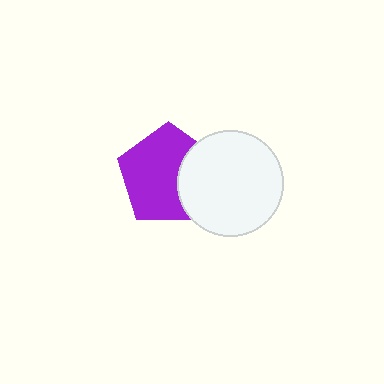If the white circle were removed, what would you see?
You would see the complete purple pentagon.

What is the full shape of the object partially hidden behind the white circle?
The partially hidden object is a purple pentagon.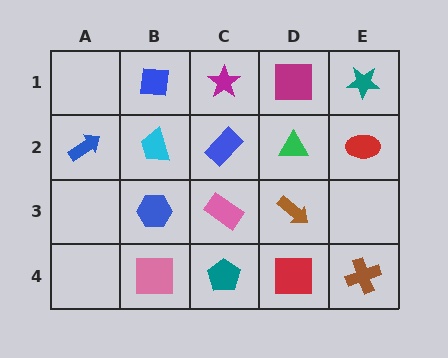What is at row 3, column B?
A blue hexagon.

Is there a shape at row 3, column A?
No, that cell is empty.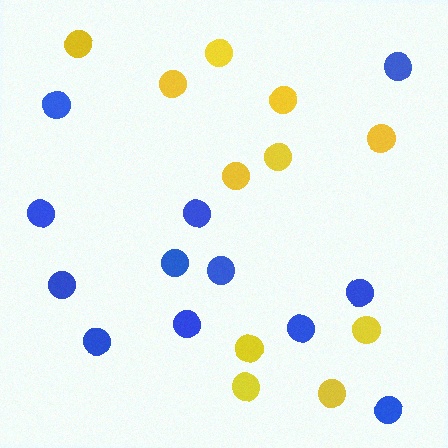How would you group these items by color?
There are 2 groups: one group of blue circles (12) and one group of yellow circles (11).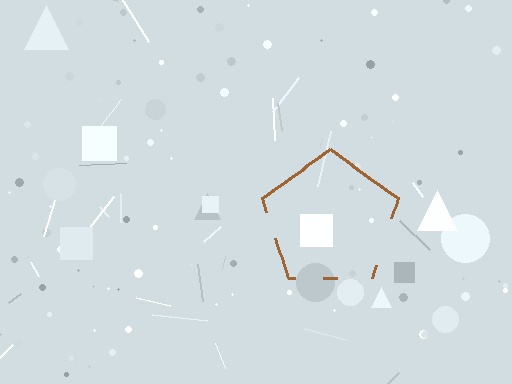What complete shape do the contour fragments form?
The contour fragments form a pentagon.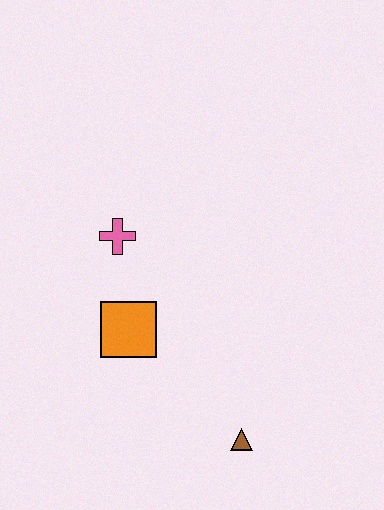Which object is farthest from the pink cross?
The brown triangle is farthest from the pink cross.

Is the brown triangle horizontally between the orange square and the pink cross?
No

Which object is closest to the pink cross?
The orange square is closest to the pink cross.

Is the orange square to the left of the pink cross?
No